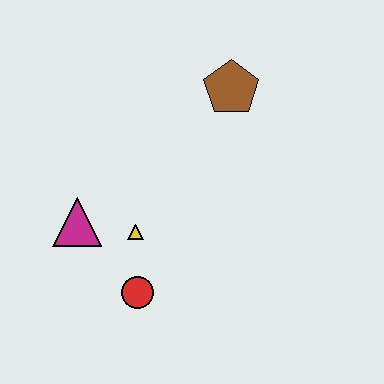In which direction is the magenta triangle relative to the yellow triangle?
The magenta triangle is to the left of the yellow triangle.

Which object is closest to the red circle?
The yellow triangle is closest to the red circle.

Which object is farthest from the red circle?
The brown pentagon is farthest from the red circle.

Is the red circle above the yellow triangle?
No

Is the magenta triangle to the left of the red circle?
Yes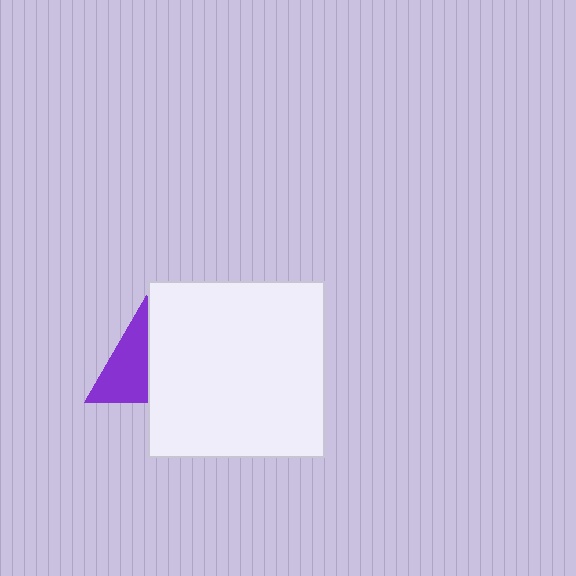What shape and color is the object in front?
The object in front is a white square.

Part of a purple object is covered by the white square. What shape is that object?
It is a triangle.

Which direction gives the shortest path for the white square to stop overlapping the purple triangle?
Moving right gives the shortest separation.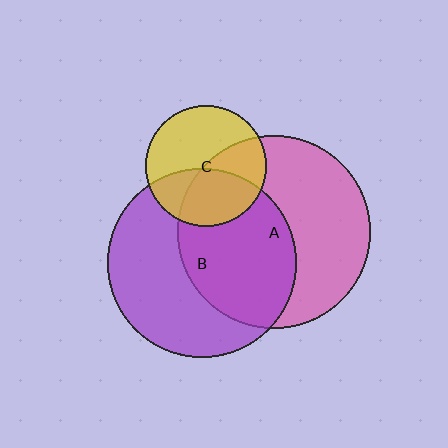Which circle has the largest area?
Circle A (pink).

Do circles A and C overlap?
Yes.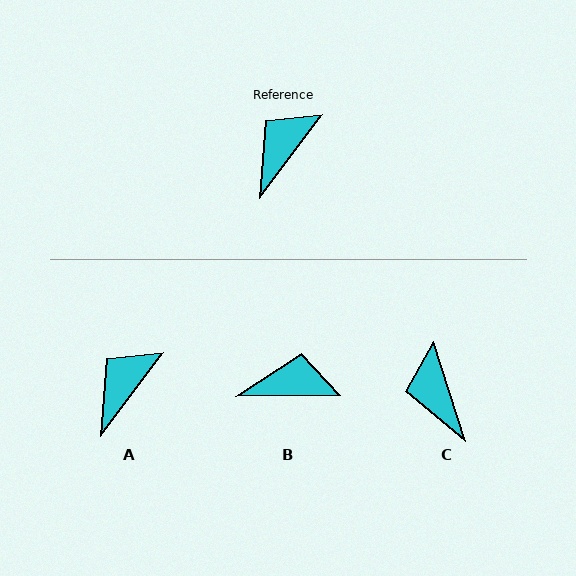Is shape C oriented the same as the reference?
No, it is off by about 55 degrees.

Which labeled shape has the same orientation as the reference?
A.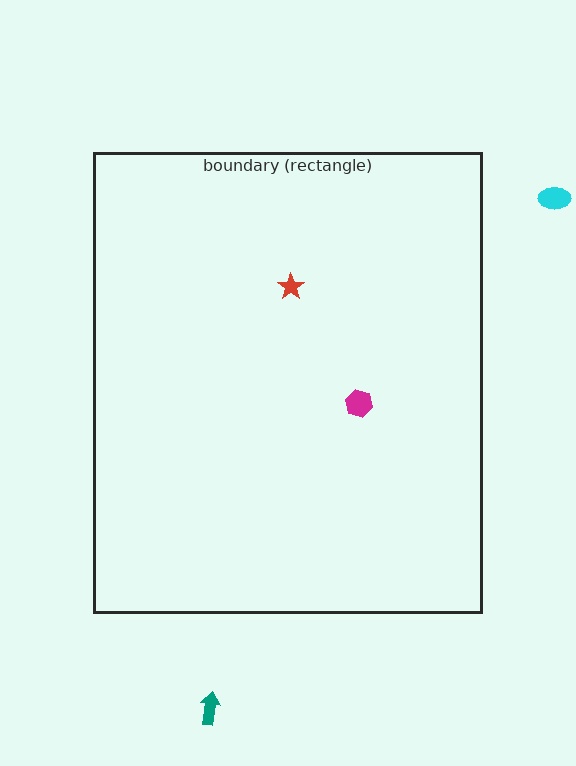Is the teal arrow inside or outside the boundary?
Outside.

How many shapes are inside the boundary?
2 inside, 2 outside.